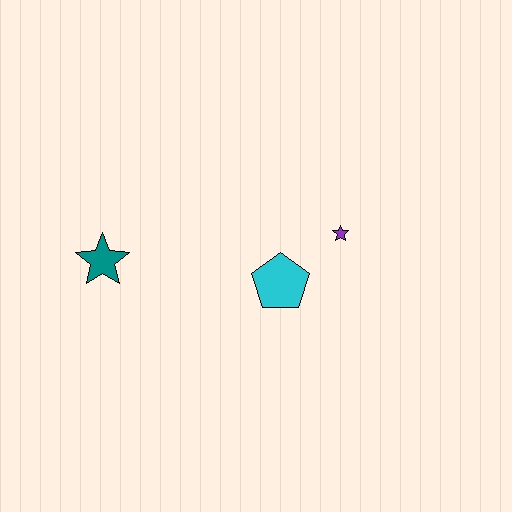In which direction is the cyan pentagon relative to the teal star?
The cyan pentagon is to the right of the teal star.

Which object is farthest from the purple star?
The teal star is farthest from the purple star.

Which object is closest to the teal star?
The cyan pentagon is closest to the teal star.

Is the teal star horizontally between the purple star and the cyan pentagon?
No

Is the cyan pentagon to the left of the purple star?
Yes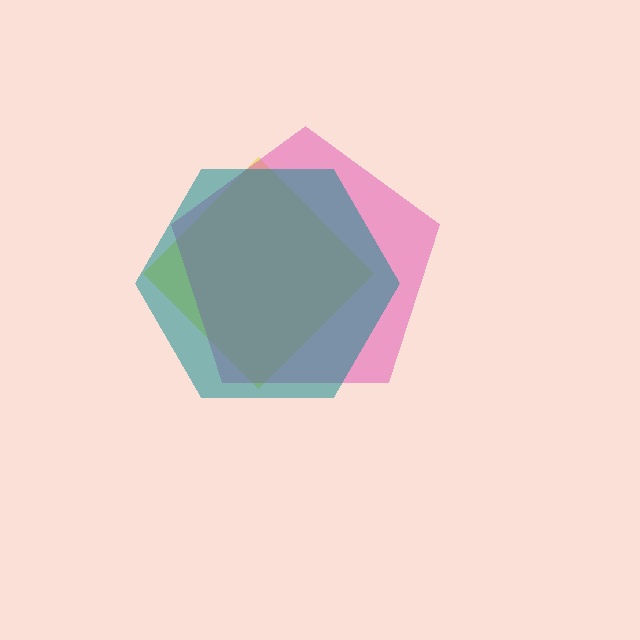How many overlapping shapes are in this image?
There are 3 overlapping shapes in the image.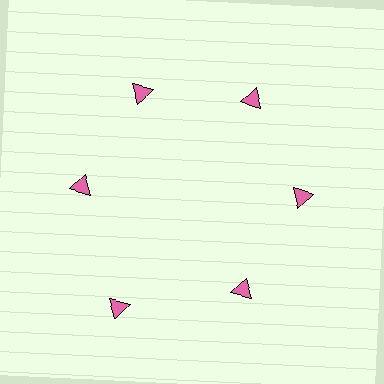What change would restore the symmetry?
The symmetry would be restored by moving it inward, back onto the ring so that all 6 triangles sit at equal angles and equal distance from the center.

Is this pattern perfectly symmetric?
No. The 6 pink triangles are arranged in a ring, but one element near the 7 o'clock position is pushed outward from the center, breaking the 6-fold rotational symmetry.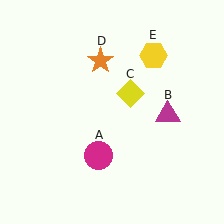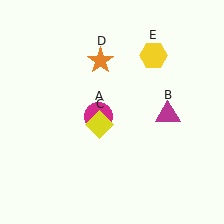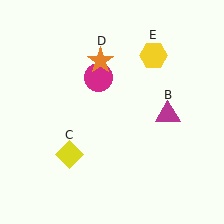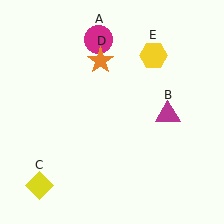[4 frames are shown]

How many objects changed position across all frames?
2 objects changed position: magenta circle (object A), yellow diamond (object C).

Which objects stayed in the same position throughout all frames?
Magenta triangle (object B) and orange star (object D) and yellow hexagon (object E) remained stationary.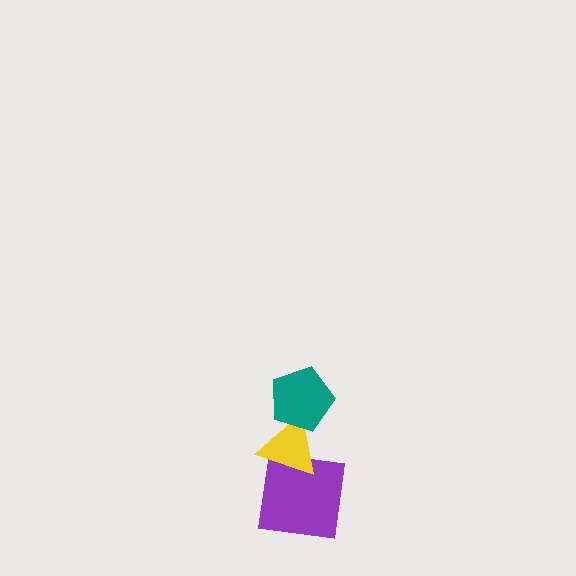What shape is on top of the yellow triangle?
The teal pentagon is on top of the yellow triangle.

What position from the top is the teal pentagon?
The teal pentagon is 1st from the top.